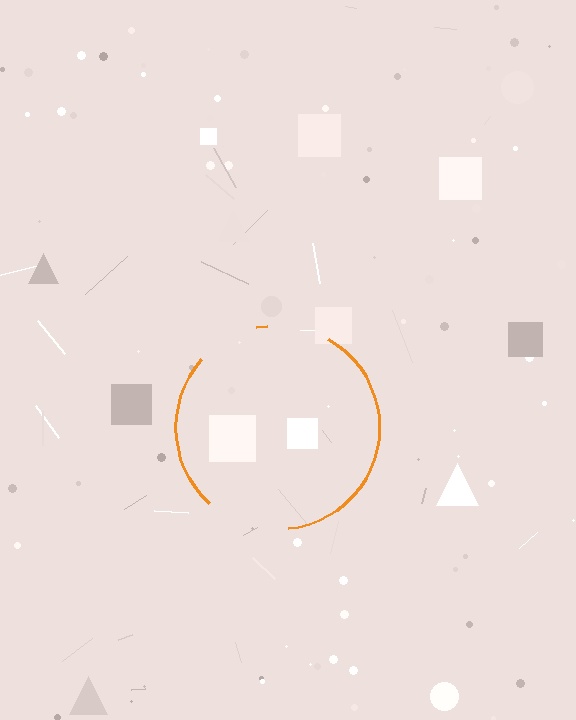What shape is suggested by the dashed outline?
The dashed outline suggests a circle.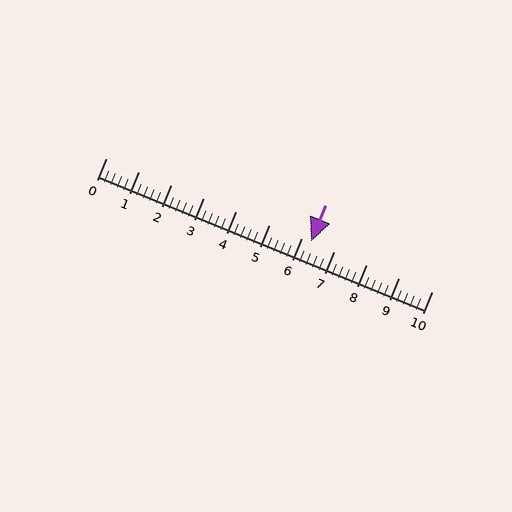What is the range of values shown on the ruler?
The ruler shows values from 0 to 10.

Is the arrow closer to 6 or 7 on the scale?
The arrow is closer to 6.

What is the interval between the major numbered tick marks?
The major tick marks are spaced 1 units apart.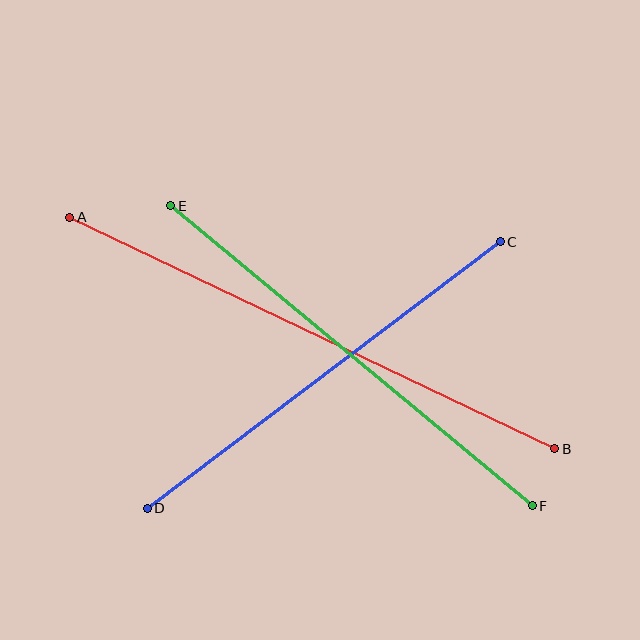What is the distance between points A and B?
The distance is approximately 537 pixels.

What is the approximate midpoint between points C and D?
The midpoint is at approximately (324, 375) pixels.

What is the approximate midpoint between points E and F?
The midpoint is at approximately (352, 356) pixels.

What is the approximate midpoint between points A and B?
The midpoint is at approximately (312, 333) pixels.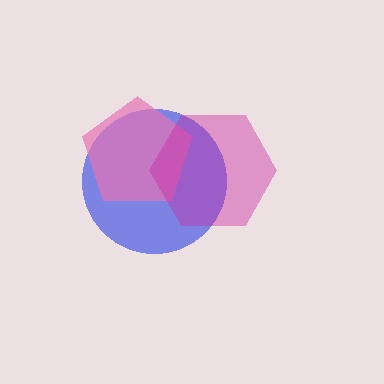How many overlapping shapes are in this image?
There are 3 overlapping shapes in the image.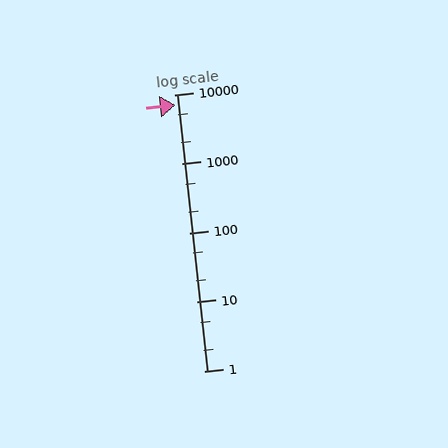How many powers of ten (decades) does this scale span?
The scale spans 4 decades, from 1 to 10000.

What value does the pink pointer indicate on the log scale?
The pointer indicates approximately 7000.